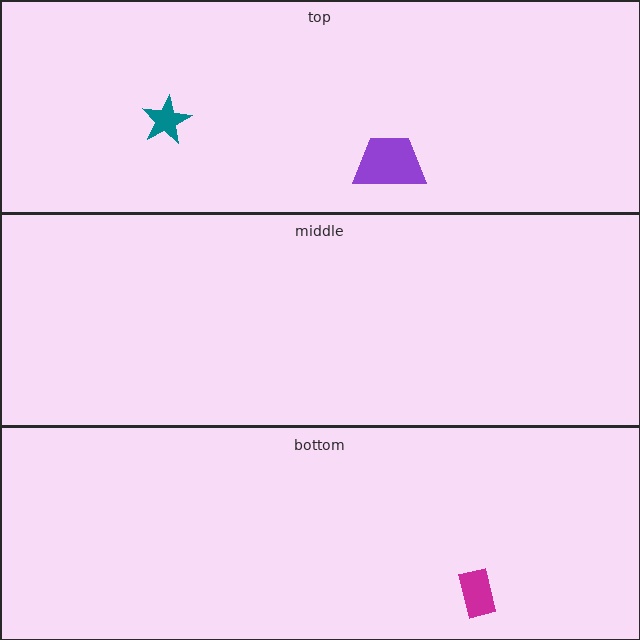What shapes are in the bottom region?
The magenta rectangle.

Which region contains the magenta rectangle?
The bottom region.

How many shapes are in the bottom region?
1.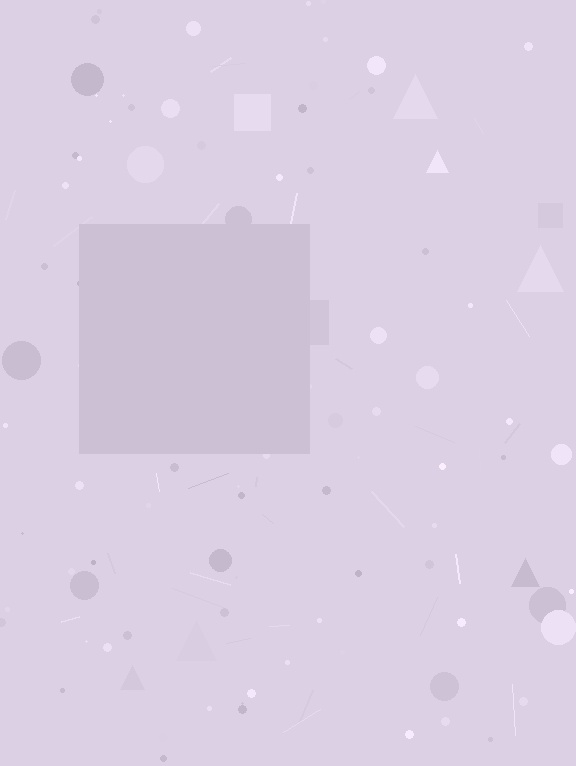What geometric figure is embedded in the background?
A square is embedded in the background.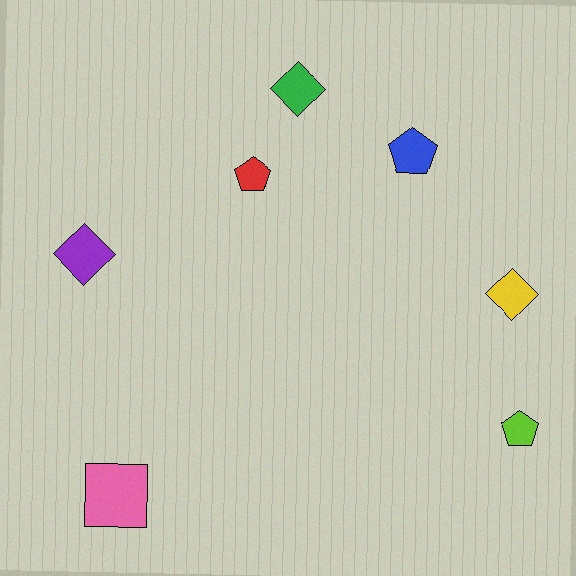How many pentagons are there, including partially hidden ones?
There are 3 pentagons.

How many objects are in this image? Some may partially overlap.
There are 7 objects.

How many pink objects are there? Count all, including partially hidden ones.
There is 1 pink object.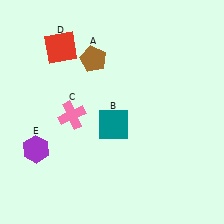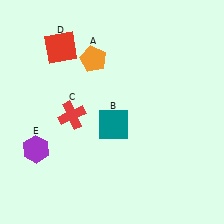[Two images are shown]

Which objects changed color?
A changed from brown to orange. C changed from pink to red.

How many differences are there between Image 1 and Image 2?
There are 2 differences between the two images.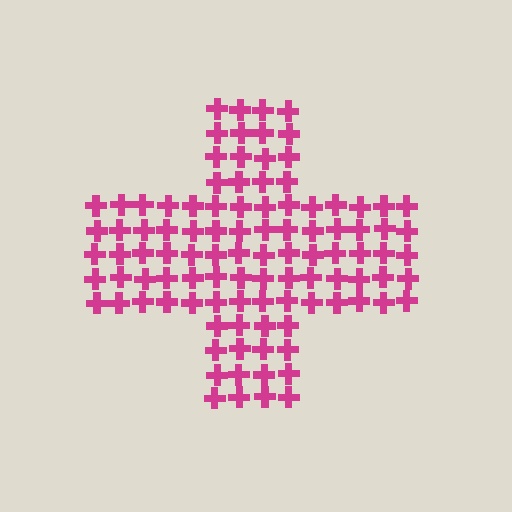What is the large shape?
The large shape is a cross.